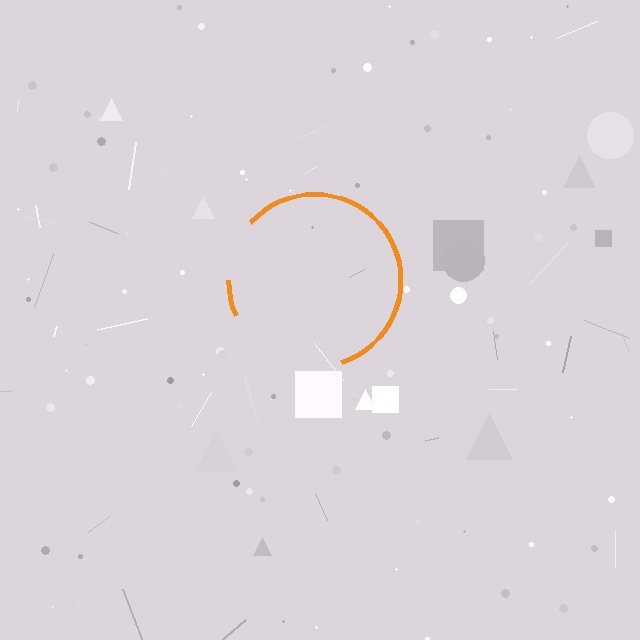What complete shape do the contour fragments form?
The contour fragments form a circle.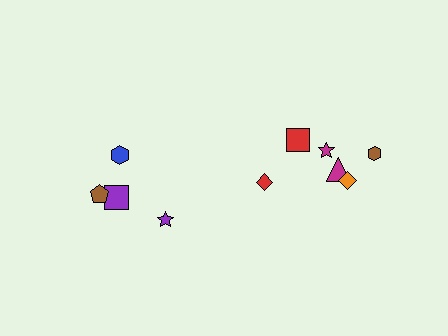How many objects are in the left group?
There are 4 objects.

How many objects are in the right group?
There are 6 objects.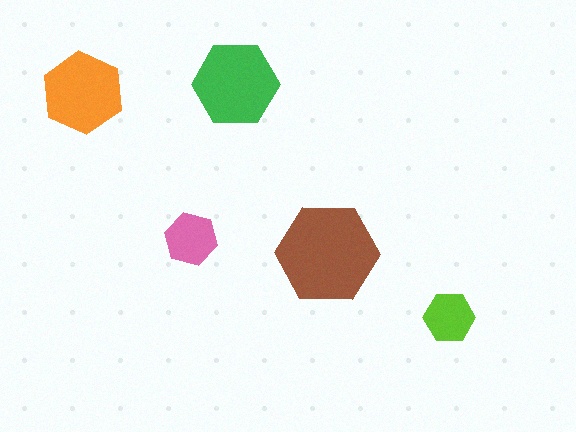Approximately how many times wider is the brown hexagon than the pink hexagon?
About 2 times wider.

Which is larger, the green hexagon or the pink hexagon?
The green one.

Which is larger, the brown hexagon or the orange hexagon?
The brown one.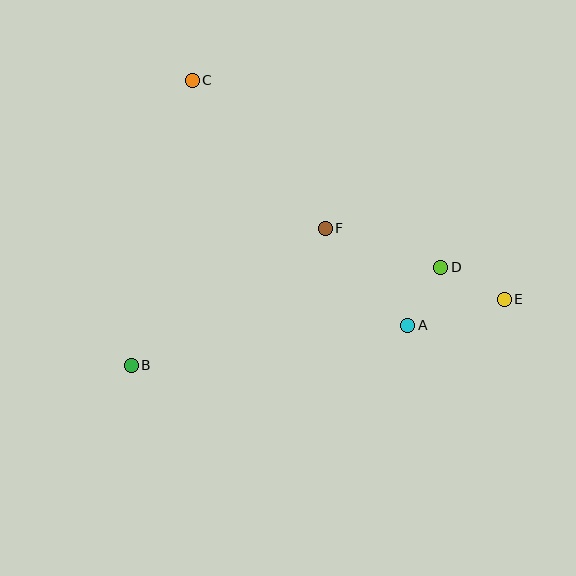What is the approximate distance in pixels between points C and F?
The distance between C and F is approximately 199 pixels.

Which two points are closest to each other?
Points A and D are closest to each other.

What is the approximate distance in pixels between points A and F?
The distance between A and F is approximately 127 pixels.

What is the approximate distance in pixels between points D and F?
The distance between D and F is approximately 122 pixels.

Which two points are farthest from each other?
Points C and E are farthest from each other.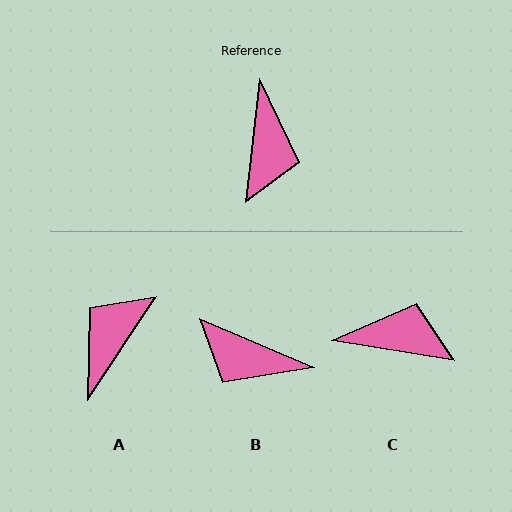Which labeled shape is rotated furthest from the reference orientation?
A, about 153 degrees away.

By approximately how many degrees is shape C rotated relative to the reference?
Approximately 87 degrees counter-clockwise.